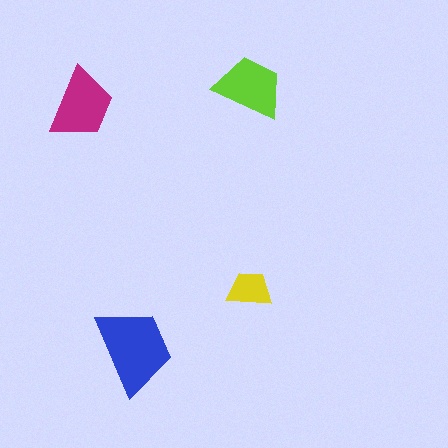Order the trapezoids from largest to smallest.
the blue one, the magenta one, the lime one, the yellow one.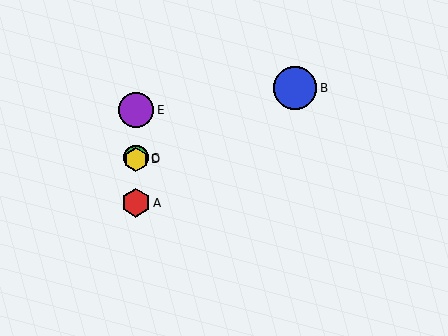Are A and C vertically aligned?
Yes, both are at x≈136.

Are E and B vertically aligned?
No, E is at x≈136 and B is at x≈295.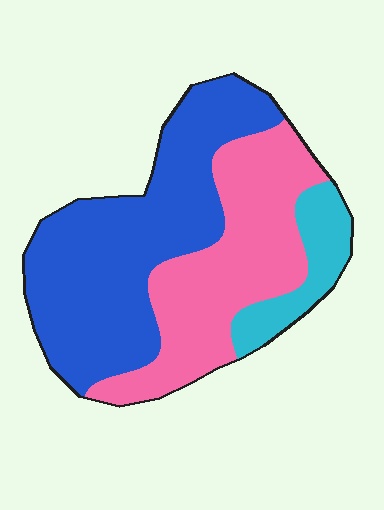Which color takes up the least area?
Cyan, at roughly 10%.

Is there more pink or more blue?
Blue.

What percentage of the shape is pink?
Pink covers roughly 40% of the shape.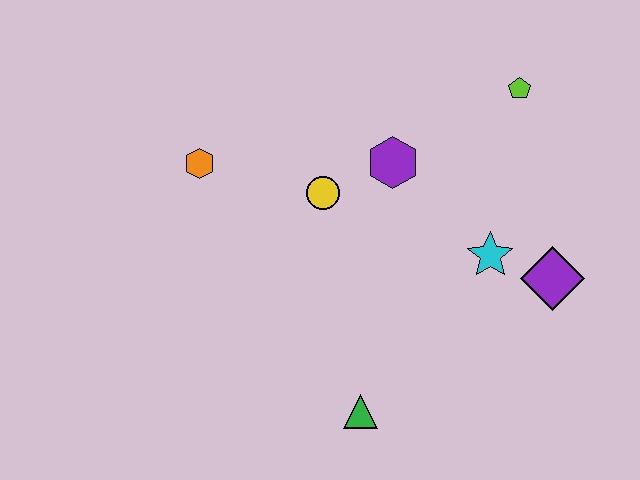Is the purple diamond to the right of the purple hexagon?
Yes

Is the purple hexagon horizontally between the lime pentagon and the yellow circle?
Yes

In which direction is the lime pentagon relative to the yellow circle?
The lime pentagon is to the right of the yellow circle.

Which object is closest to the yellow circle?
The purple hexagon is closest to the yellow circle.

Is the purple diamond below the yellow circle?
Yes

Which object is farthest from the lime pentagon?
The green triangle is farthest from the lime pentagon.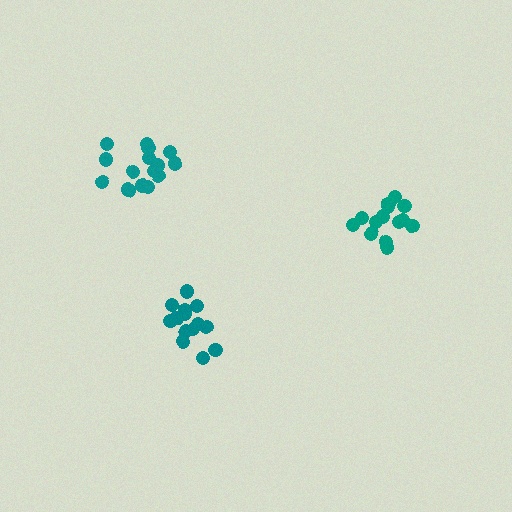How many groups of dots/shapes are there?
There are 3 groups.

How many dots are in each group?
Group 1: 15 dots, Group 2: 14 dots, Group 3: 14 dots (43 total).